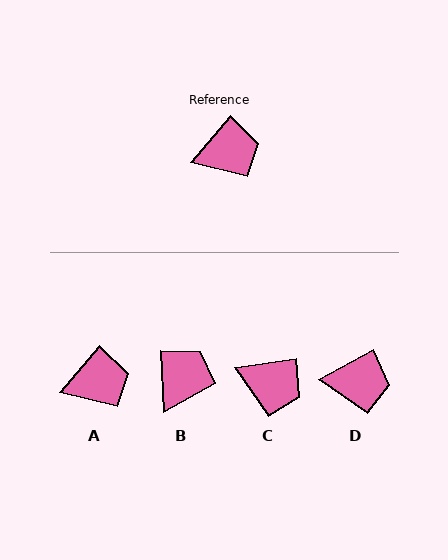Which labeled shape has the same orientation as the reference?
A.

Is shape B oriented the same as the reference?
No, it is off by about 43 degrees.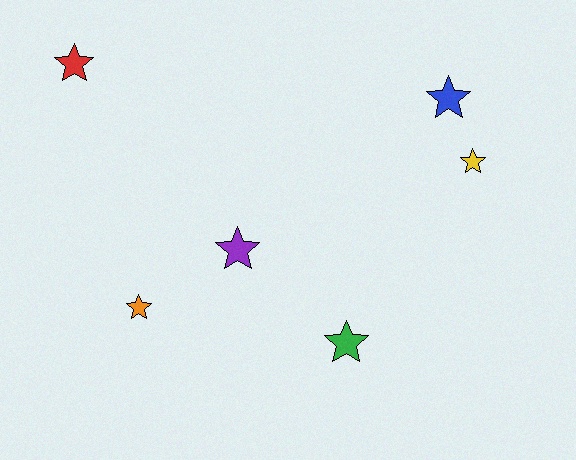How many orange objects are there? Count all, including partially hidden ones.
There is 1 orange object.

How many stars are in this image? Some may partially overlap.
There are 6 stars.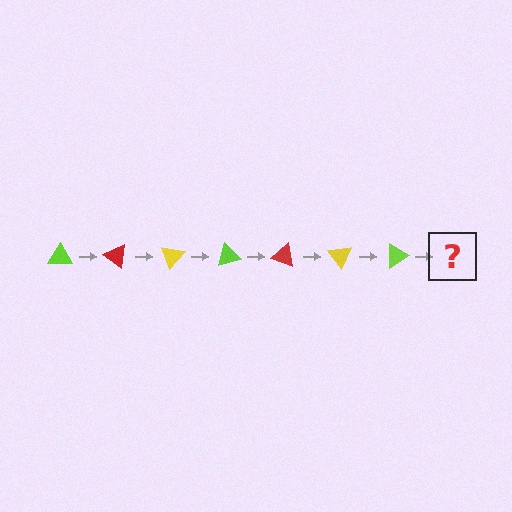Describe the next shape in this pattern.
It should be a red triangle, rotated 245 degrees from the start.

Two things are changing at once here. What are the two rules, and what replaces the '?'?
The two rules are that it rotates 35 degrees each step and the color cycles through lime, red, and yellow. The '?' should be a red triangle, rotated 245 degrees from the start.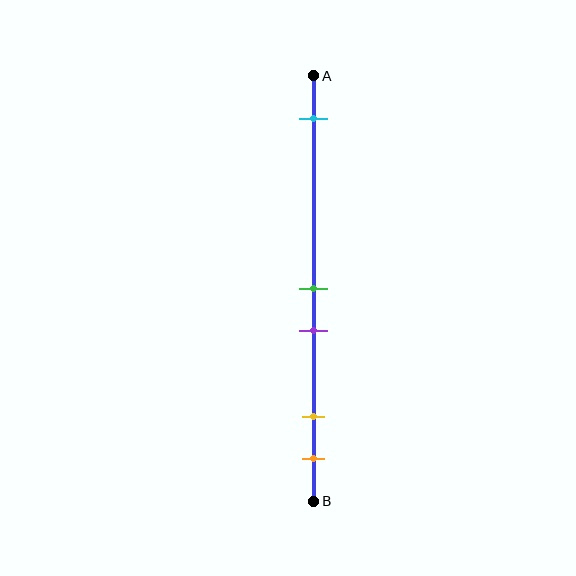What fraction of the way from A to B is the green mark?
The green mark is approximately 50% (0.5) of the way from A to B.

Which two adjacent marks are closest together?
The green and purple marks are the closest adjacent pair.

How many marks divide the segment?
There are 5 marks dividing the segment.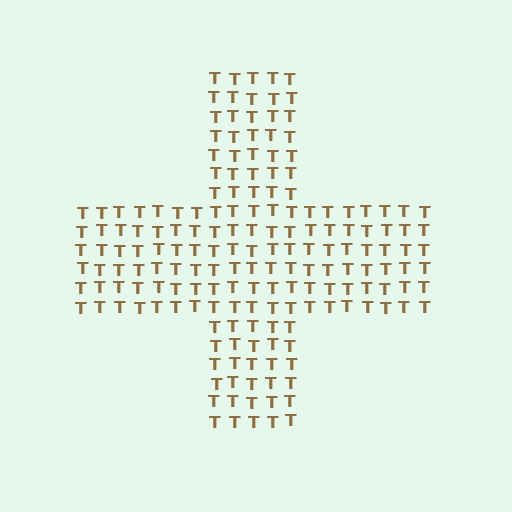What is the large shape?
The large shape is a cross.